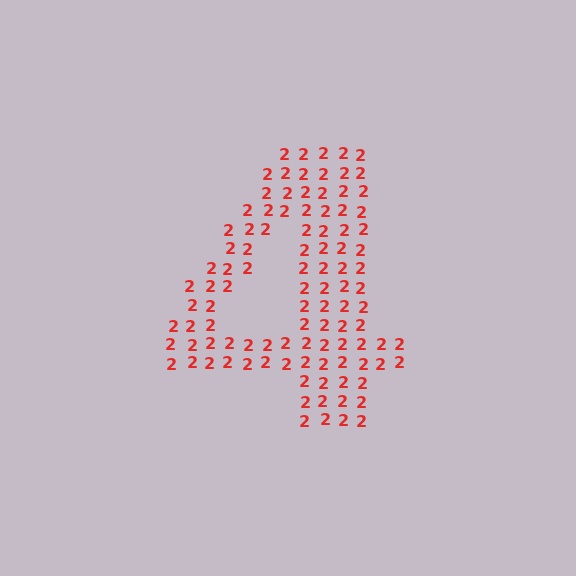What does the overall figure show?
The overall figure shows the digit 4.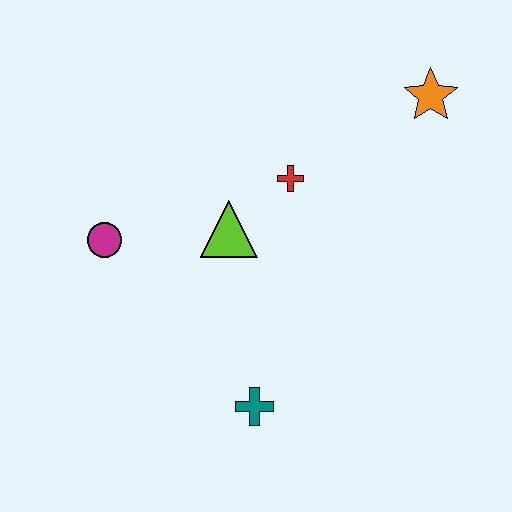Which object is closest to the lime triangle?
The red cross is closest to the lime triangle.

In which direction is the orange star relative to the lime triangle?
The orange star is to the right of the lime triangle.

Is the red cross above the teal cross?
Yes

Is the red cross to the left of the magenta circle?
No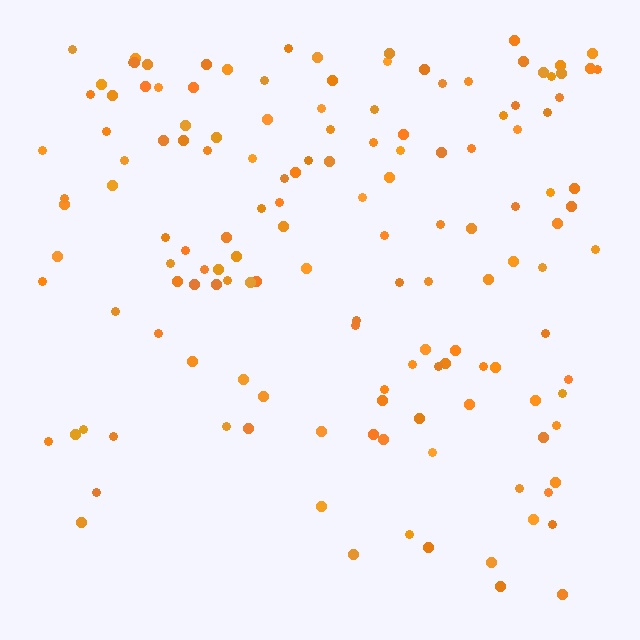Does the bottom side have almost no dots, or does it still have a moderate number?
Still a moderate number, just noticeably fewer than the top.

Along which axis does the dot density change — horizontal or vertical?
Vertical.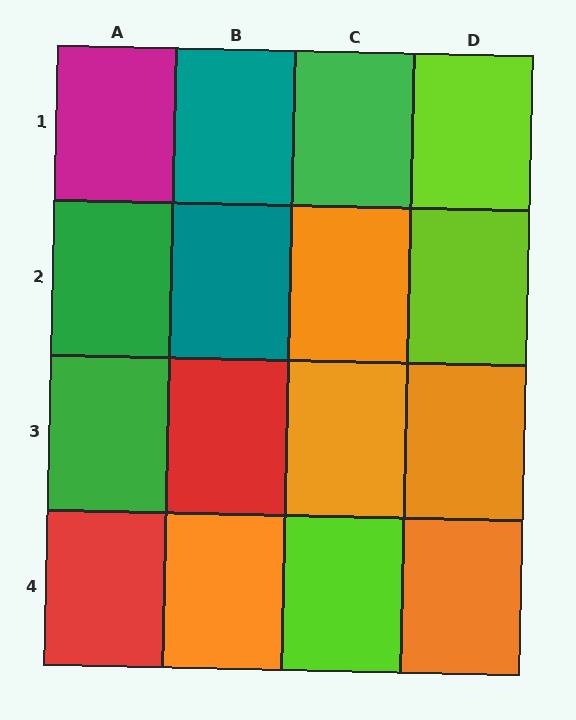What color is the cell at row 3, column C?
Orange.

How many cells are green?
3 cells are green.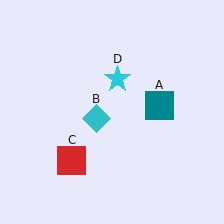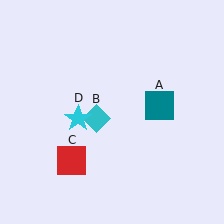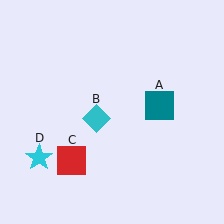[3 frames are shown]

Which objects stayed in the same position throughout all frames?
Teal square (object A) and cyan diamond (object B) and red square (object C) remained stationary.